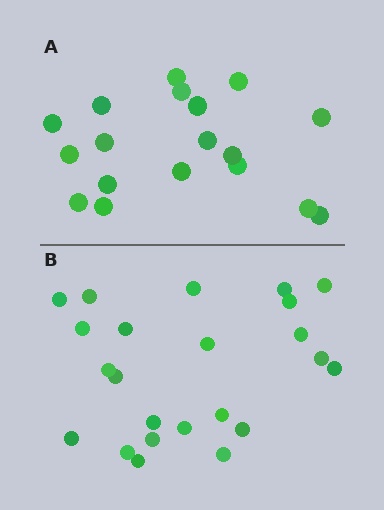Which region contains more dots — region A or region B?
Region B (the bottom region) has more dots.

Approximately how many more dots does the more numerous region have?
Region B has about 5 more dots than region A.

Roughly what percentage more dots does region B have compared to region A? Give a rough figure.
About 30% more.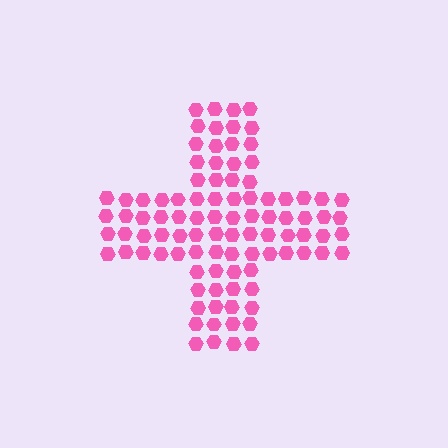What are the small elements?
The small elements are hexagons.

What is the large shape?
The large shape is a cross.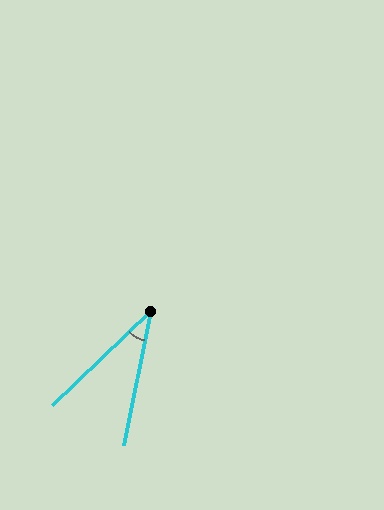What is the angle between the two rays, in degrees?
Approximately 35 degrees.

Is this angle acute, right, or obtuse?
It is acute.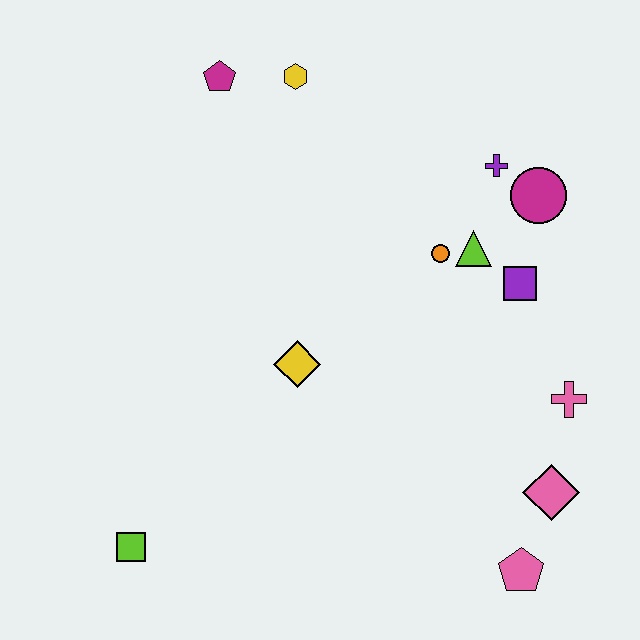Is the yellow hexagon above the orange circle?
Yes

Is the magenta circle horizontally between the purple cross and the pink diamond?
Yes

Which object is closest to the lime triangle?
The orange circle is closest to the lime triangle.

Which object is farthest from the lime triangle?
The lime square is farthest from the lime triangle.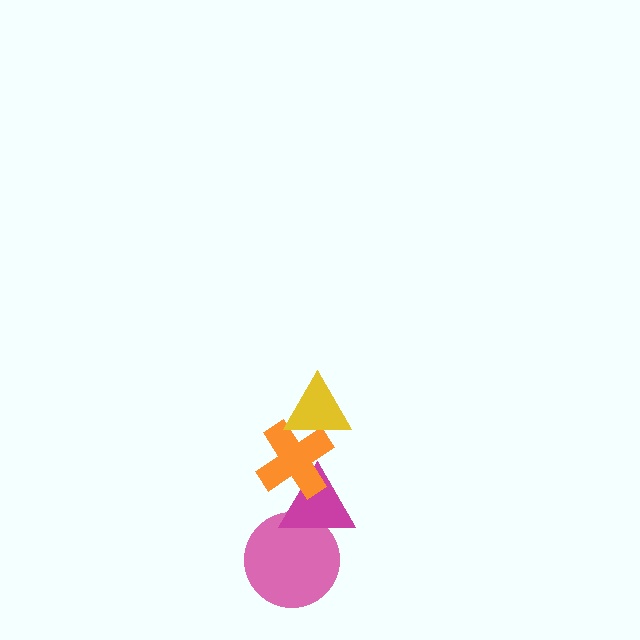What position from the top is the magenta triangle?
The magenta triangle is 3rd from the top.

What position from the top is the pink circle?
The pink circle is 4th from the top.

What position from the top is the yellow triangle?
The yellow triangle is 1st from the top.